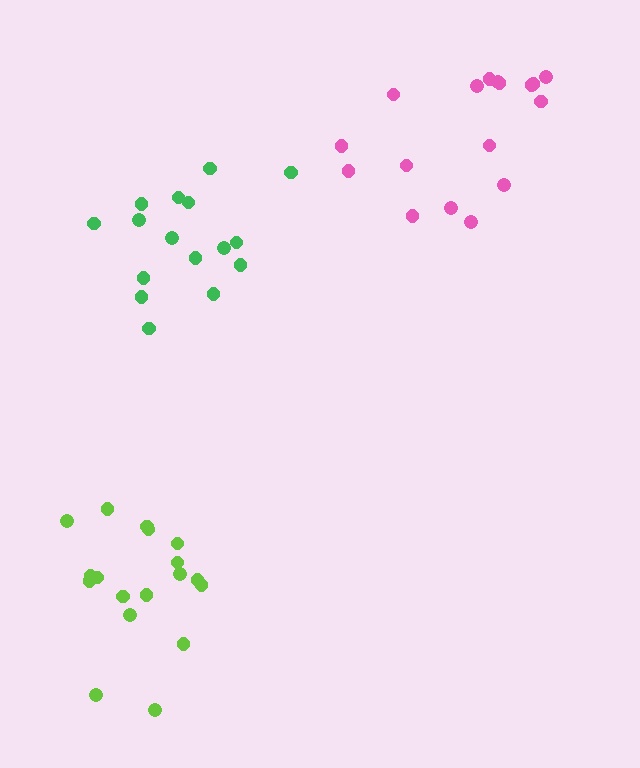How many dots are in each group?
Group 1: 16 dots, Group 2: 17 dots, Group 3: 18 dots (51 total).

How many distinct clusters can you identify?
There are 3 distinct clusters.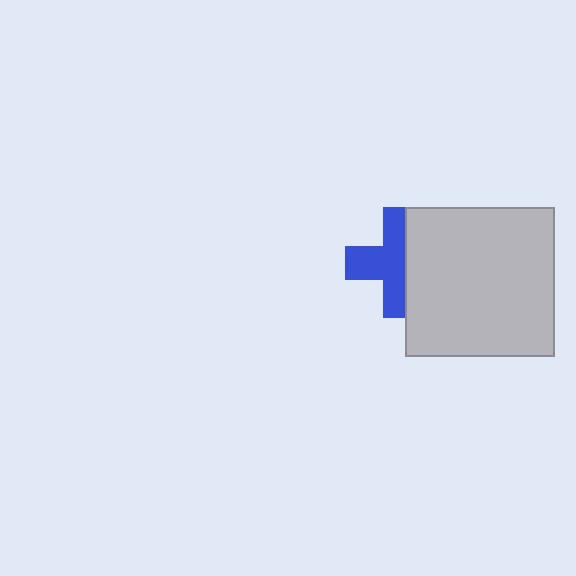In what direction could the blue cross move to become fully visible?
The blue cross could move left. That would shift it out from behind the light gray square entirely.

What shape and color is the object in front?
The object in front is a light gray square.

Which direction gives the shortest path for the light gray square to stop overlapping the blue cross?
Moving right gives the shortest separation.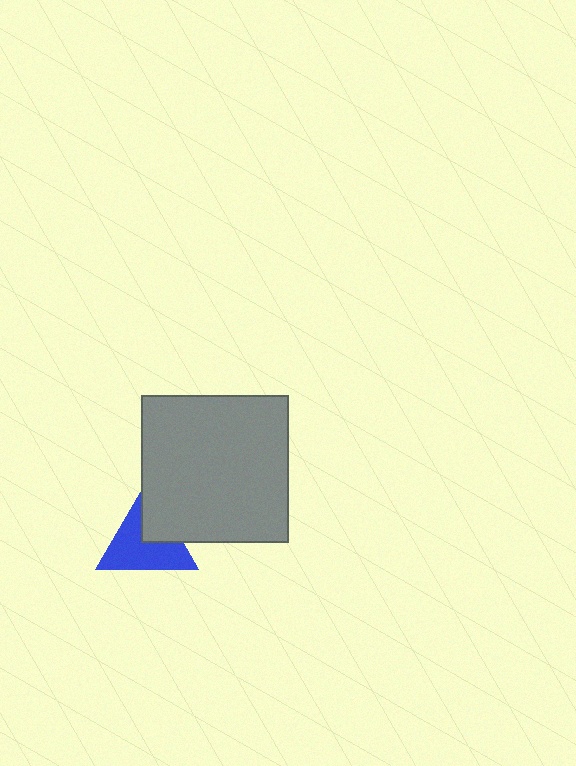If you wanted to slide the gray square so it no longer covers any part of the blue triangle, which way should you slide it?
Slide it toward the upper-right — that is the most direct way to separate the two shapes.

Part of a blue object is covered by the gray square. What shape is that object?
It is a triangle.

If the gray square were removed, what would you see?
You would see the complete blue triangle.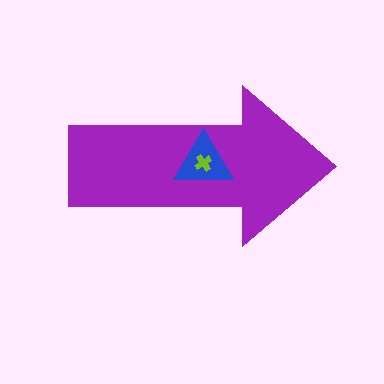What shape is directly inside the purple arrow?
The blue triangle.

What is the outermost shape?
The purple arrow.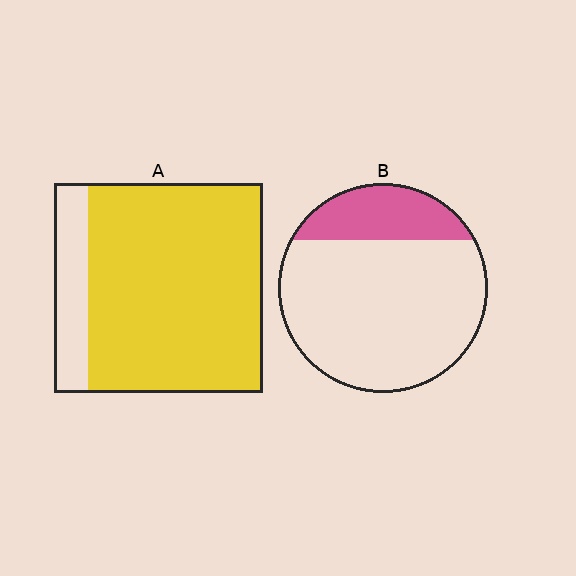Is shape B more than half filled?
No.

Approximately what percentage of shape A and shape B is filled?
A is approximately 85% and B is approximately 20%.